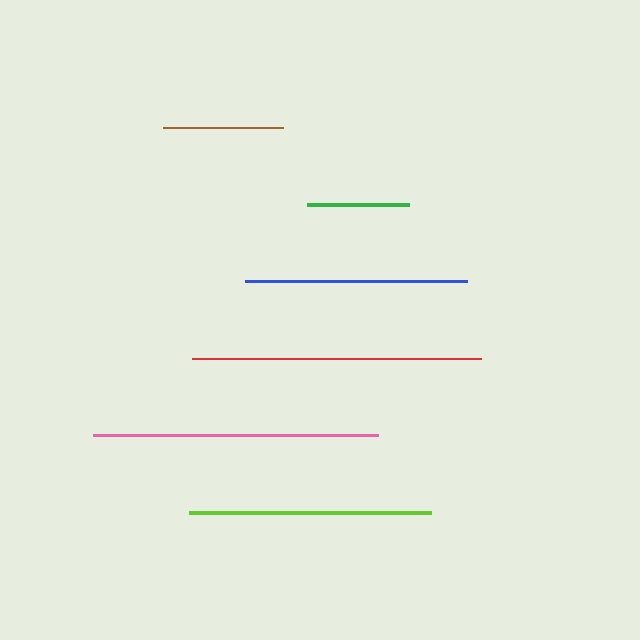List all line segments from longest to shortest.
From longest to shortest: red, pink, lime, blue, brown, green.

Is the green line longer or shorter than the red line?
The red line is longer than the green line.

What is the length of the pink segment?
The pink segment is approximately 285 pixels long.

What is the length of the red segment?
The red segment is approximately 290 pixels long.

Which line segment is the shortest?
The green line is the shortest at approximately 102 pixels.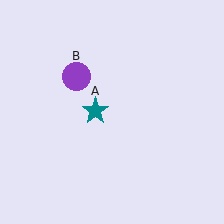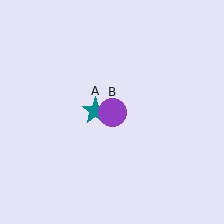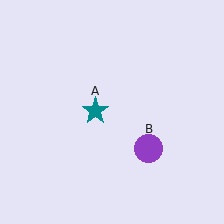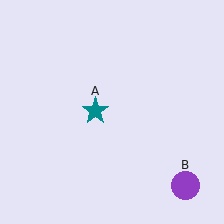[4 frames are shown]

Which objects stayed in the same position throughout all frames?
Teal star (object A) remained stationary.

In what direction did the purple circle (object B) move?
The purple circle (object B) moved down and to the right.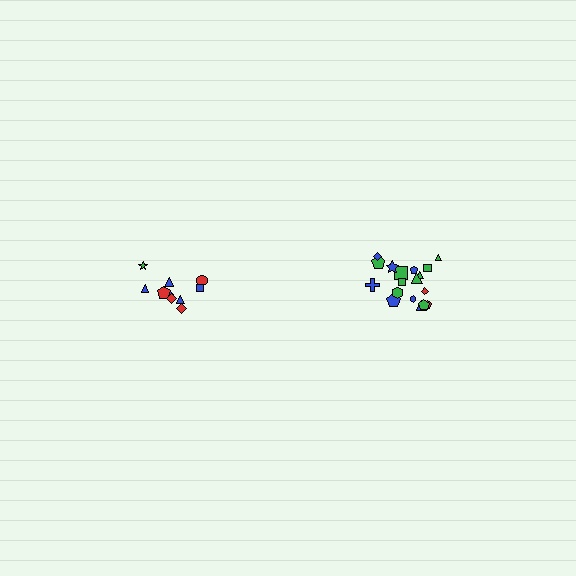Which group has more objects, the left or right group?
The right group.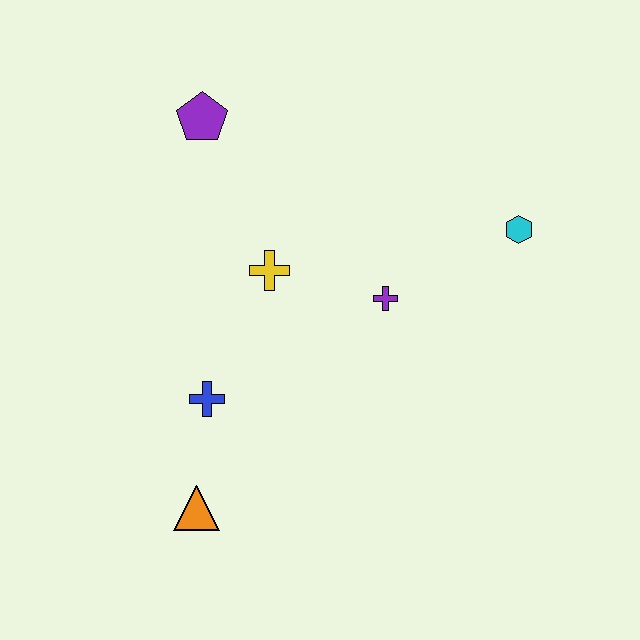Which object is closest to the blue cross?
The orange triangle is closest to the blue cross.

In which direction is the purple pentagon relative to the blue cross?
The purple pentagon is above the blue cross.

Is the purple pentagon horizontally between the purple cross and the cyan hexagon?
No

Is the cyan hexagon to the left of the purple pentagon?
No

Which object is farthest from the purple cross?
The orange triangle is farthest from the purple cross.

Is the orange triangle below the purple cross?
Yes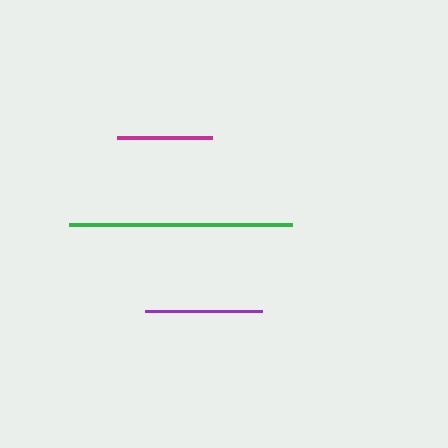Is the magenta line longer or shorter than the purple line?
The purple line is longer than the magenta line.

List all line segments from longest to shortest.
From longest to shortest: green, purple, magenta.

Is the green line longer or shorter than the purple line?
The green line is longer than the purple line.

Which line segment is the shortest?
The magenta line is the shortest at approximately 96 pixels.